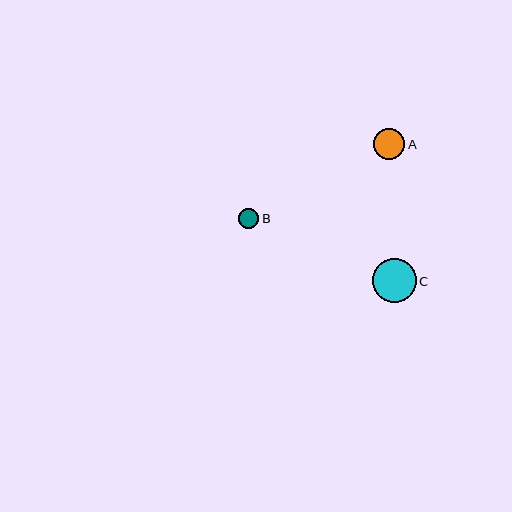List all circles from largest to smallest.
From largest to smallest: C, A, B.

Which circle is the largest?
Circle C is the largest with a size of approximately 44 pixels.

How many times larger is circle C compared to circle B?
Circle C is approximately 2.2 times the size of circle B.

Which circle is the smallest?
Circle B is the smallest with a size of approximately 20 pixels.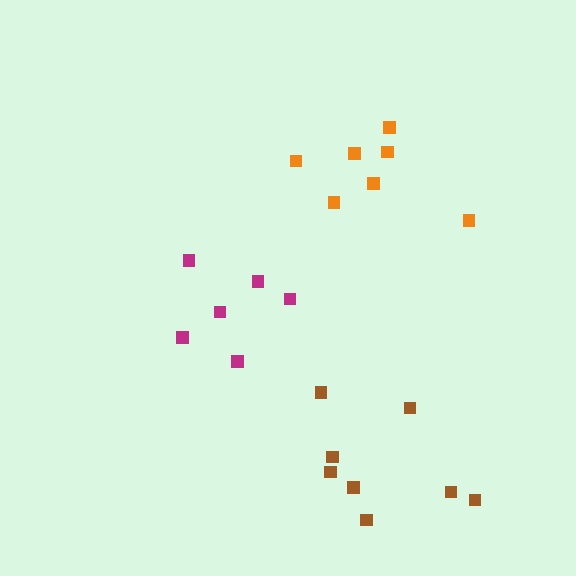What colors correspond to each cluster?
The clusters are colored: orange, magenta, brown.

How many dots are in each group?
Group 1: 7 dots, Group 2: 6 dots, Group 3: 8 dots (21 total).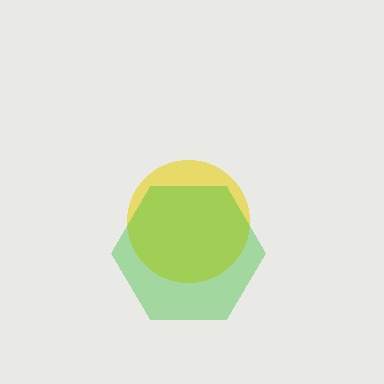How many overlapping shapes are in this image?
There are 2 overlapping shapes in the image.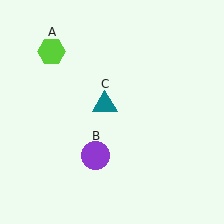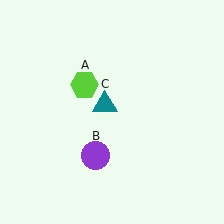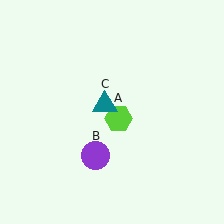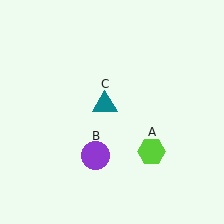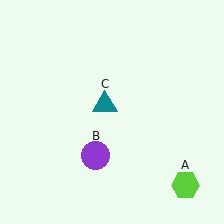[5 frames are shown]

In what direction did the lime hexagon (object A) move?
The lime hexagon (object A) moved down and to the right.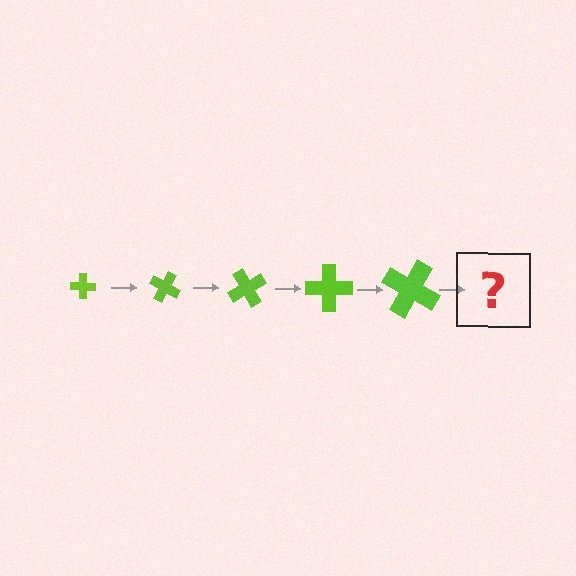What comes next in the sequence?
The next element should be a cross, larger than the previous one and rotated 150 degrees from the start.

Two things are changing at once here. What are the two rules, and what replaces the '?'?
The two rules are that the cross grows larger each step and it rotates 30 degrees each step. The '?' should be a cross, larger than the previous one and rotated 150 degrees from the start.